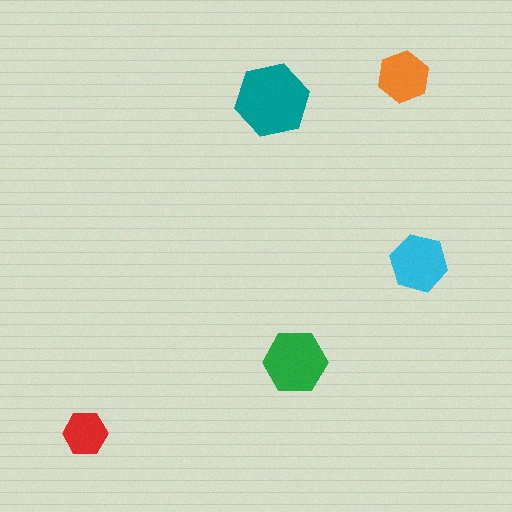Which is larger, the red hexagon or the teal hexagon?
The teal one.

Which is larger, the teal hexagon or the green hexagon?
The teal one.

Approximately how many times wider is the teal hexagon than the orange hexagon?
About 1.5 times wider.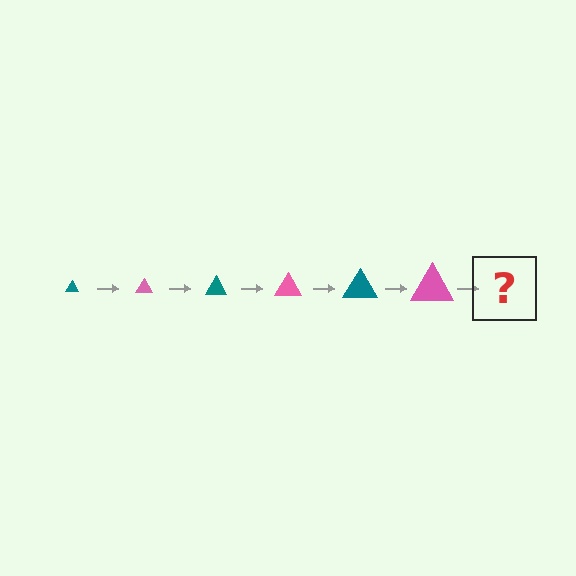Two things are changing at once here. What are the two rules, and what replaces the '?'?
The two rules are that the triangle grows larger each step and the color cycles through teal and pink. The '?' should be a teal triangle, larger than the previous one.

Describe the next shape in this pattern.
It should be a teal triangle, larger than the previous one.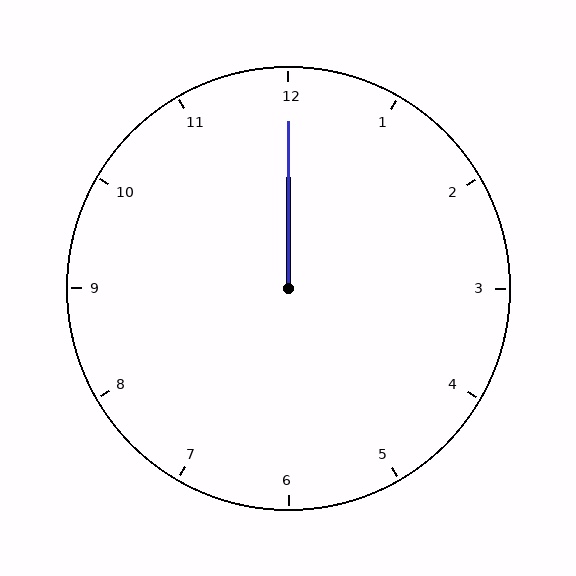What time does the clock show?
12:00.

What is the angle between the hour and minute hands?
Approximately 0 degrees.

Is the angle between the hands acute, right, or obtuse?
It is acute.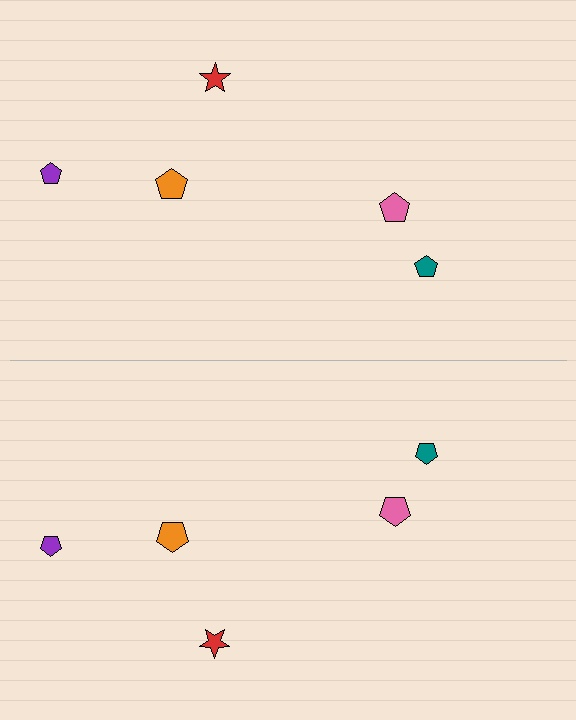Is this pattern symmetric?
Yes, this pattern has bilateral (reflection) symmetry.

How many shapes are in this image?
There are 10 shapes in this image.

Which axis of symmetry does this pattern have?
The pattern has a horizontal axis of symmetry running through the center of the image.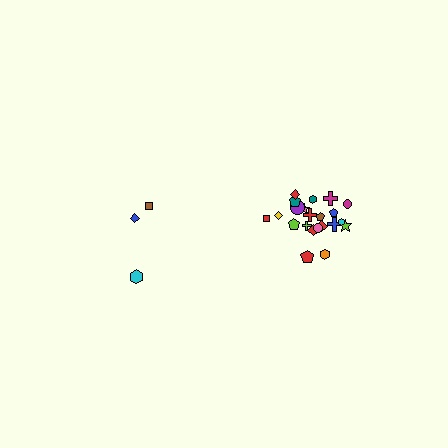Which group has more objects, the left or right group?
The right group.